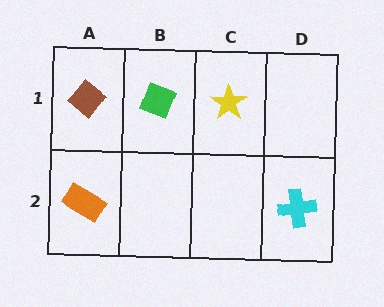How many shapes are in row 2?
2 shapes.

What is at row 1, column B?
A green diamond.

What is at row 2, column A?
An orange rectangle.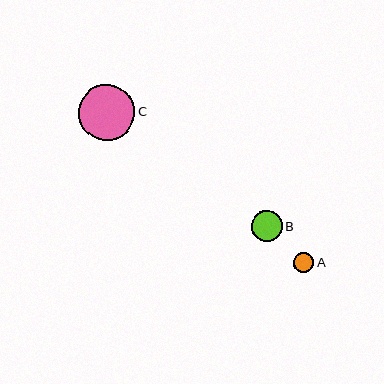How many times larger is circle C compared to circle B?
Circle C is approximately 1.8 times the size of circle B.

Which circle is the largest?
Circle C is the largest with a size of approximately 56 pixels.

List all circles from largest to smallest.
From largest to smallest: C, B, A.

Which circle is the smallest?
Circle A is the smallest with a size of approximately 20 pixels.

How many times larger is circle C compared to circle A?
Circle C is approximately 2.8 times the size of circle A.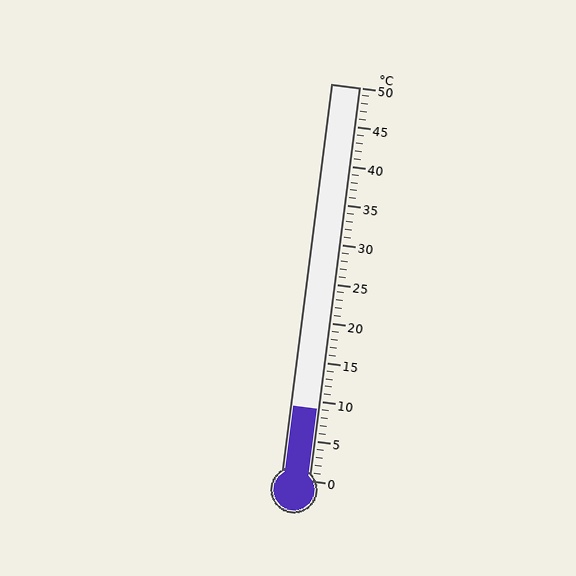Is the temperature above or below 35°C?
The temperature is below 35°C.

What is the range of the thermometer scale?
The thermometer scale ranges from 0°C to 50°C.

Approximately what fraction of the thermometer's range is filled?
The thermometer is filled to approximately 20% of its range.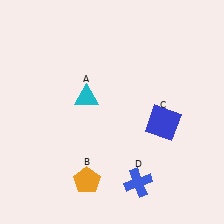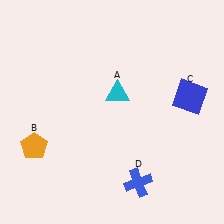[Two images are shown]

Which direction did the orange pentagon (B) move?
The orange pentagon (B) moved left.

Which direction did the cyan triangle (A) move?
The cyan triangle (A) moved right.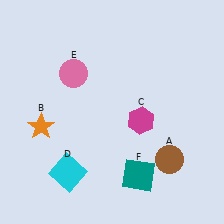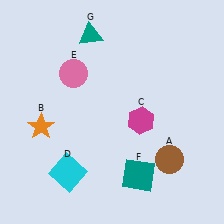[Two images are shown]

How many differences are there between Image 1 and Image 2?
There is 1 difference between the two images.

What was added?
A teal triangle (G) was added in Image 2.